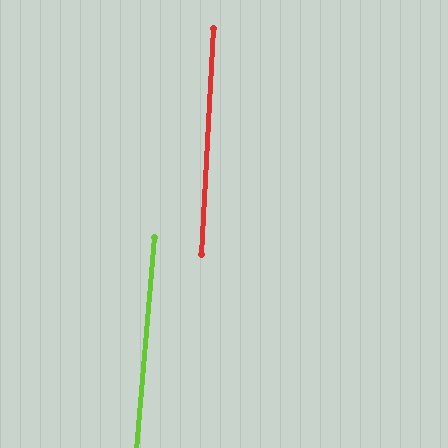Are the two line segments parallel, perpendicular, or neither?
Parallel — their directions differ by only 1.8°.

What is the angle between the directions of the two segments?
Approximately 2 degrees.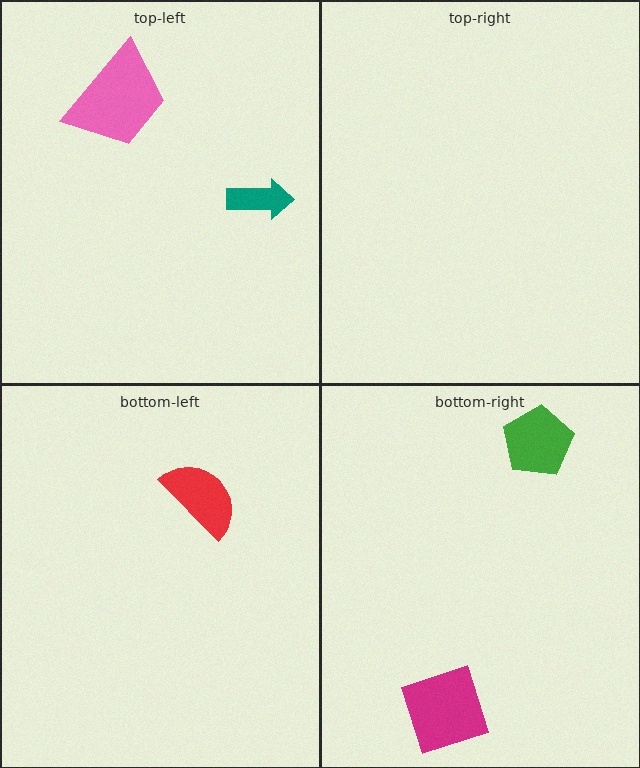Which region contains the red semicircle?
The bottom-left region.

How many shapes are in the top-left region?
2.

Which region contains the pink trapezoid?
The top-left region.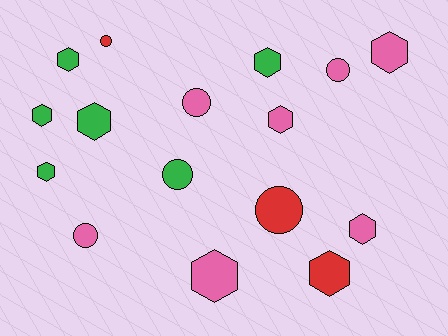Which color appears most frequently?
Pink, with 7 objects.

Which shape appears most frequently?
Hexagon, with 10 objects.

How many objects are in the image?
There are 16 objects.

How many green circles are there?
There is 1 green circle.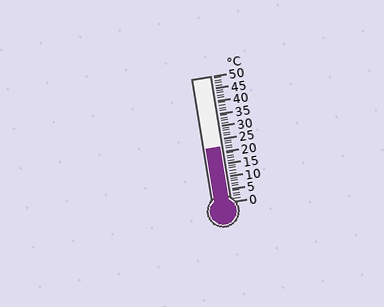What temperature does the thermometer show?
The thermometer shows approximately 22°C.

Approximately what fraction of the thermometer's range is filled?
The thermometer is filled to approximately 45% of its range.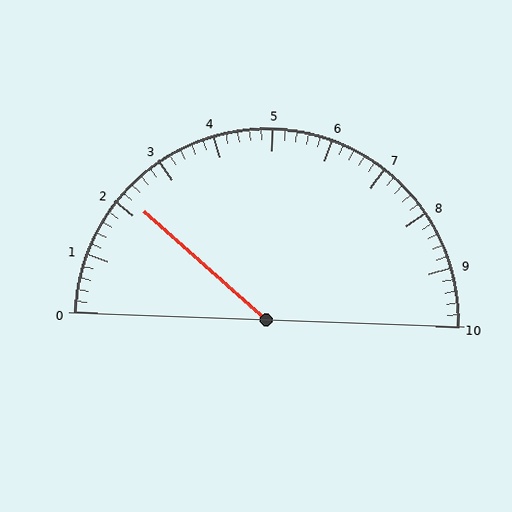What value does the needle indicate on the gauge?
The needle indicates approximately 2.2.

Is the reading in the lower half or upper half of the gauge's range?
The reading is in the lower half of the range (0 to 10).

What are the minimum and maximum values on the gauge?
The gauge ranges from 0 to 10.